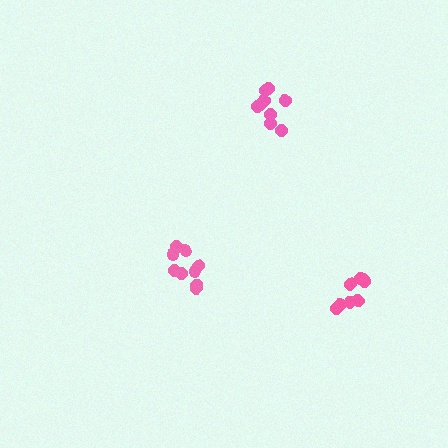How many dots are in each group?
Group 1: 9 dots, Group 2: 8 dots, Group 3: 9 dots (26 total).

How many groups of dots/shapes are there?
There are 3 groups.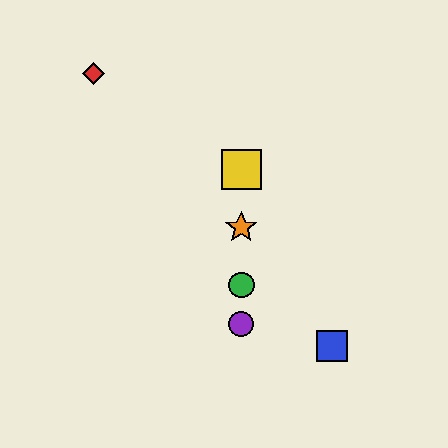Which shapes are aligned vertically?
The green circle, the yellow square, the purple circle, the orange star are aligned vertically.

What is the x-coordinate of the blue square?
The blue square is at x≈332.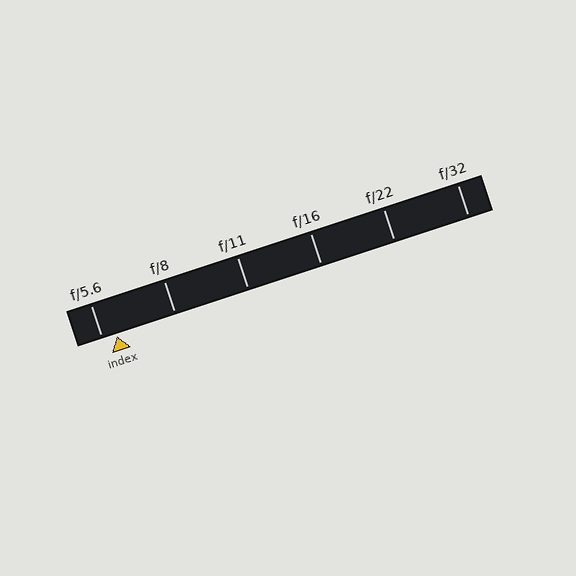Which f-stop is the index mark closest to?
The index mark is closest to f/5.6.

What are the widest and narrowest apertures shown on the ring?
The widest aperture shown is f/5.6 and the narrowest is f/32.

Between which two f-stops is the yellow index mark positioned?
The index mark is between f/5.6 and f/8.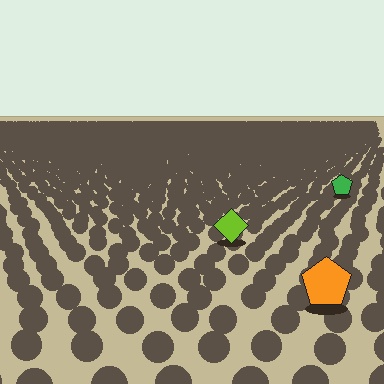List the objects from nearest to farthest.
From nearest to farthest: the orange pentagon, the lime diamond, the green pentagon.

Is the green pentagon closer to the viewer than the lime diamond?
No. The lime diamond is closer — you can tell from the texture gradient: the ground texture is coarser near it.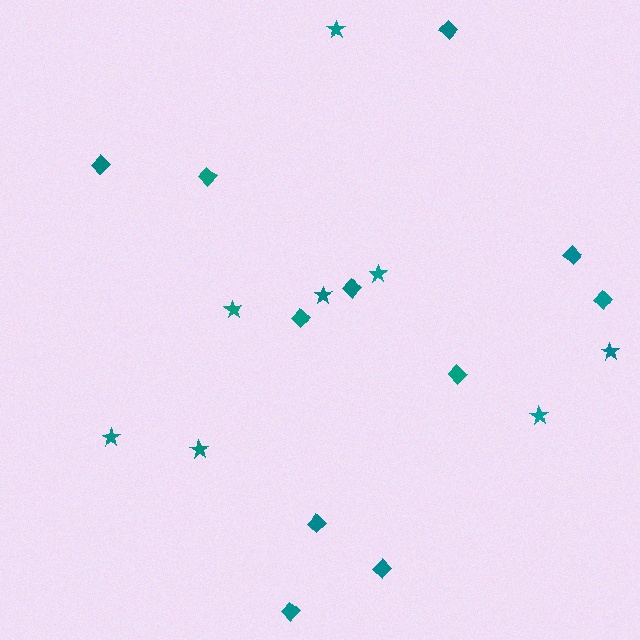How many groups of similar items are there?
There are 2 groups: one group of stars (8) and one group of diamonds (11).